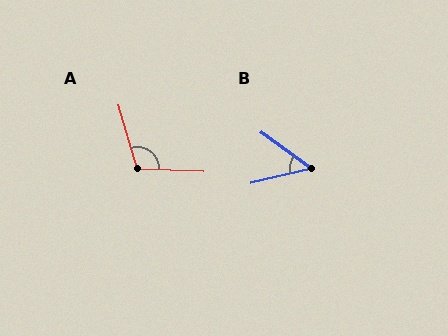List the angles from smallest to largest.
B (49°), A (108°).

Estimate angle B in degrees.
Approximately 49 degrees.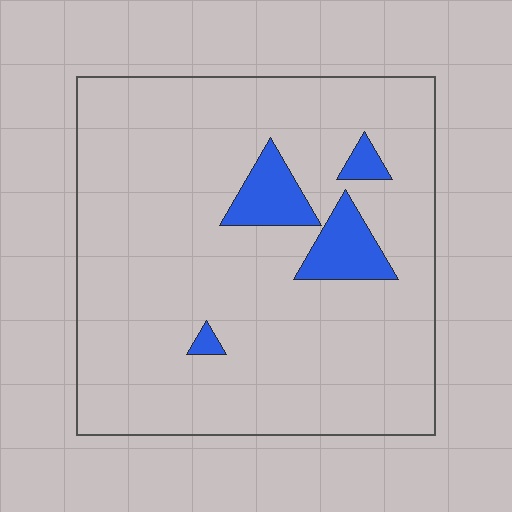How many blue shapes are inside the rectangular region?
4.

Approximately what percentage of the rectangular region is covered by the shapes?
Approximately 10%.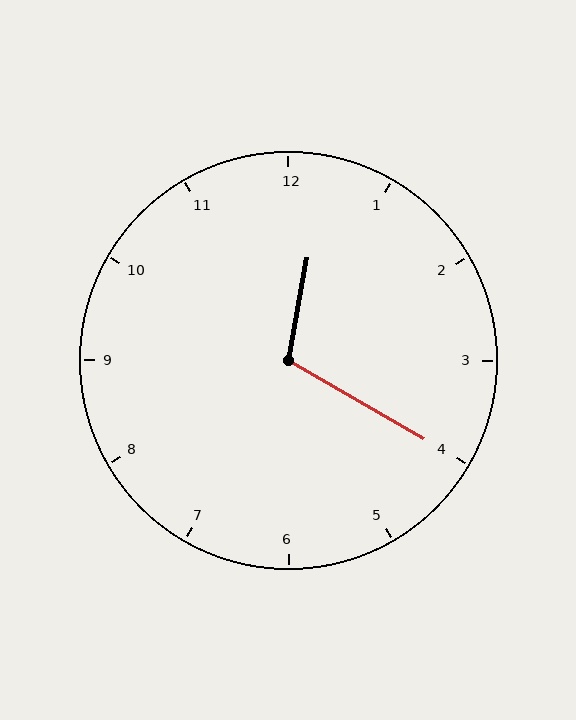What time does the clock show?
12:20.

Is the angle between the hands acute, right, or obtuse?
It is obtuse.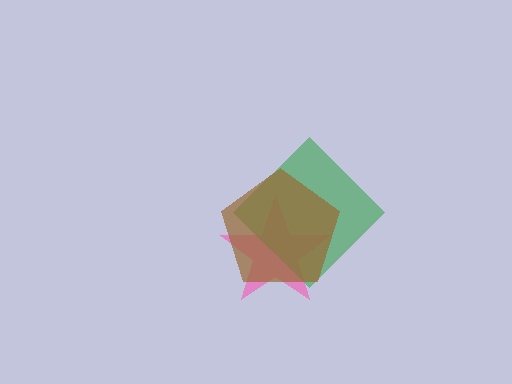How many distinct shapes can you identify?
There are 3 distinct shapes: a pink star, a green diamond, a brown pentagon.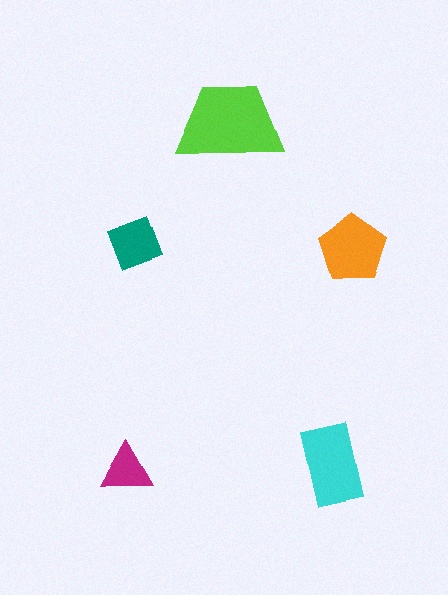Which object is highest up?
The lime trapezoid is topmost.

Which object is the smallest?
The magenta triangle.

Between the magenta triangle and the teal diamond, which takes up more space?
The teal diamond.